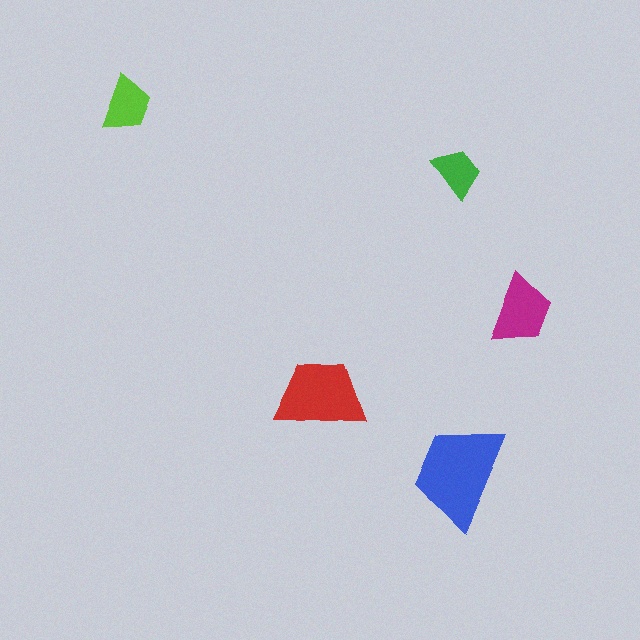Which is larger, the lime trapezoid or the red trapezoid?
The red one.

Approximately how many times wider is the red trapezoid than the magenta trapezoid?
About 1.5 times wider.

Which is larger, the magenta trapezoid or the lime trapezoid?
The magenta one.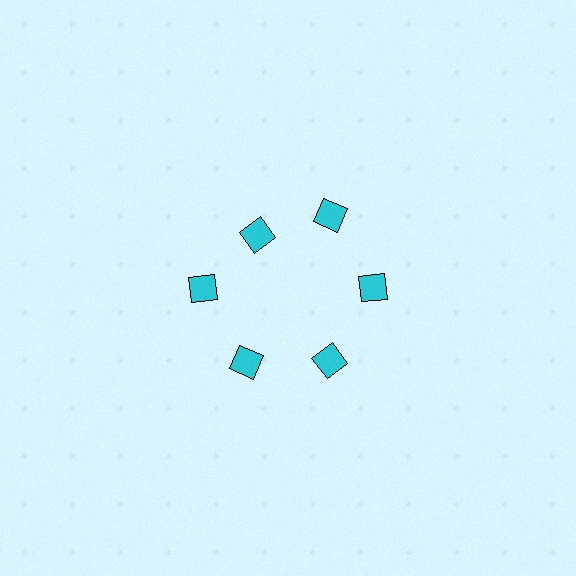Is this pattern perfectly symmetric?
No. The 6 cyan diamonds are arranged in a ring, but one element near the 11 o'clock position is pulled inward toward the center, breaking the 6-fold rotational symmetry.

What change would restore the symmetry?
The symmetry would be restored by moving it outward, back onto the ring so that all 6 diamonds sit at equal angles and equal distance from the center.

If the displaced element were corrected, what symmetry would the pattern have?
It would have 6-fold rotational symmetry — the pattern would map onto itself every 60 degrees.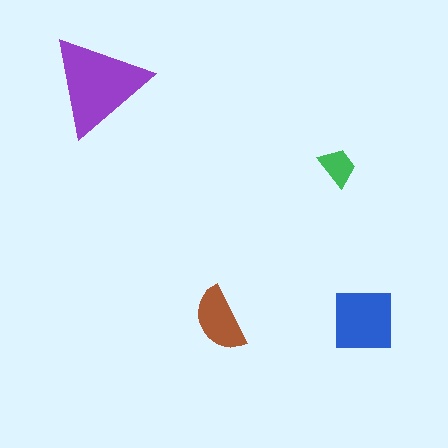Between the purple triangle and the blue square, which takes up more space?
The purple triangle.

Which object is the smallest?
The green trapezoid.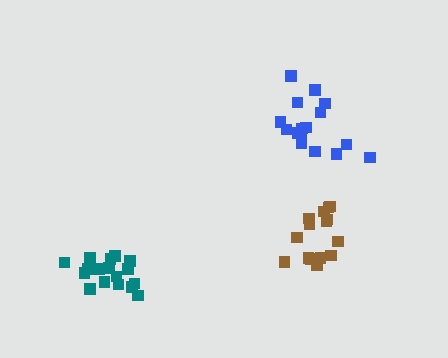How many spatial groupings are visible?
There are 3 spatial groupings.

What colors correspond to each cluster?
The clusters are colored: blue, teal, brown.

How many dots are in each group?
Group 1: 16 dots, Group 2: 17 dots, Group 3: 15 dots (48 total).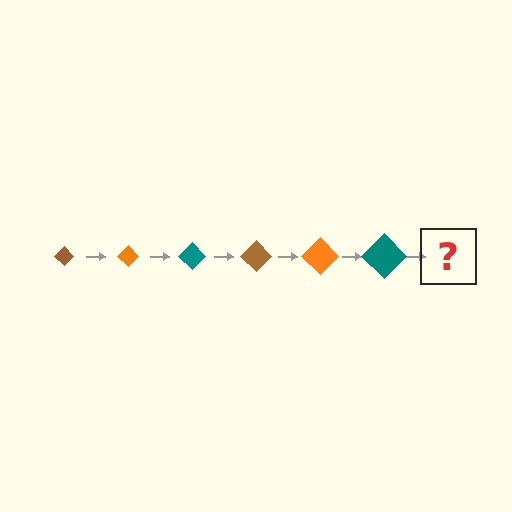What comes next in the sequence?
The next element should be a brown diamond, larger than the previous one.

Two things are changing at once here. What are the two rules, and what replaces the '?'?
The two rules are that the diamond grows larger each step and the color cycles through brown, orange, and teal. The '?' should be a brown diamond, larger than the previous one.